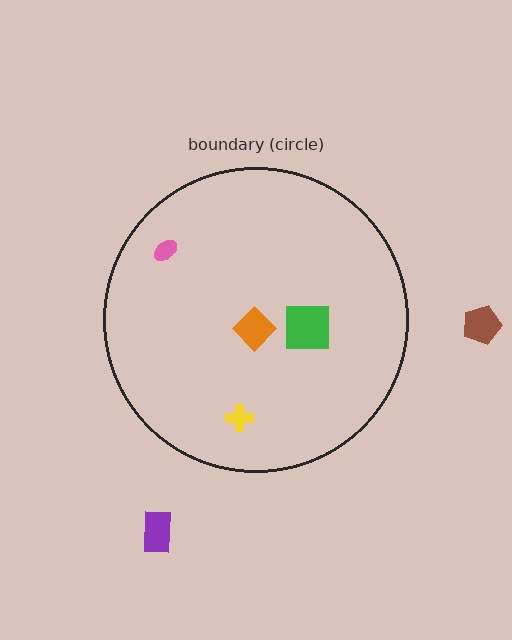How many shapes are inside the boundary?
4 inside, 2 outside.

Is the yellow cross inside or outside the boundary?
Inside.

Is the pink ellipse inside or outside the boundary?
Inside.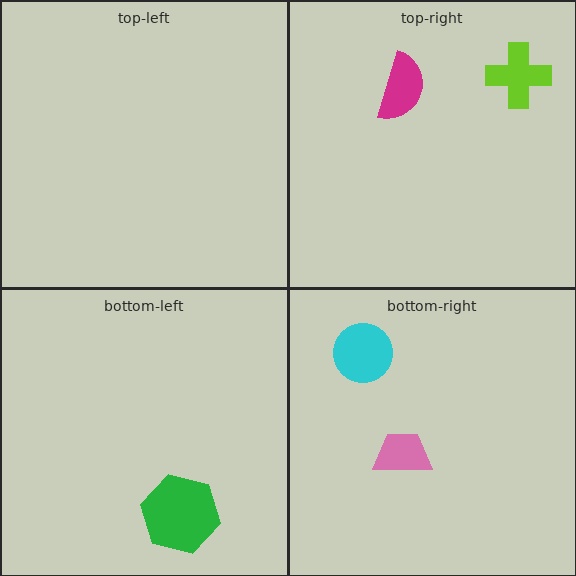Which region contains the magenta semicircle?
The top-right region.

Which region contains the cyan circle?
The bottom-right region.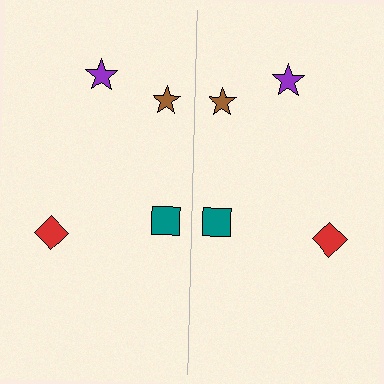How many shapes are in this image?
There are 8 shapes in this image.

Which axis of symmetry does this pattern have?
The pattern has a vertical axis of symmetry running through the center of the image.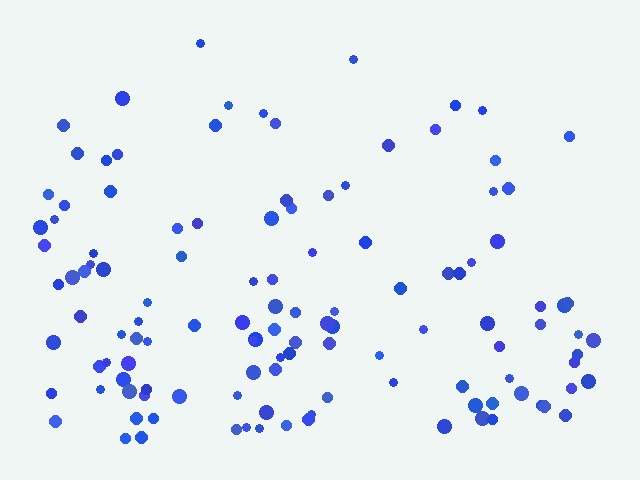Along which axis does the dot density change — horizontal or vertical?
Vertical.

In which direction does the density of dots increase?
From top to bottom, with the bottom side densest.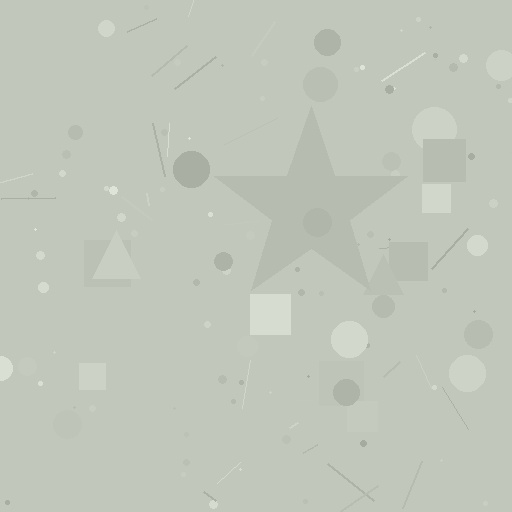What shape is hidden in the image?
A star is hidden in the image.